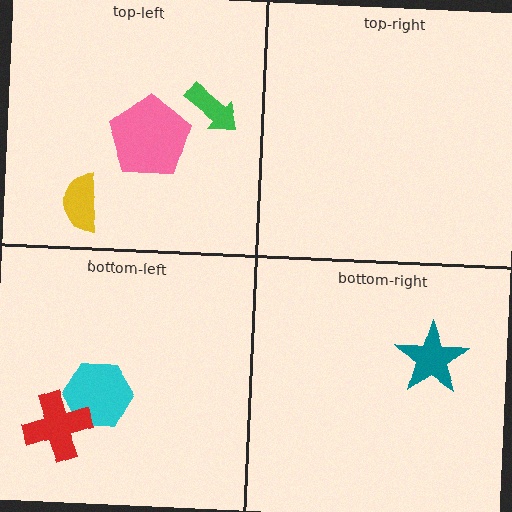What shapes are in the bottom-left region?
The cyan hexagon, the red cross.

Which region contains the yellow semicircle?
The top-left region.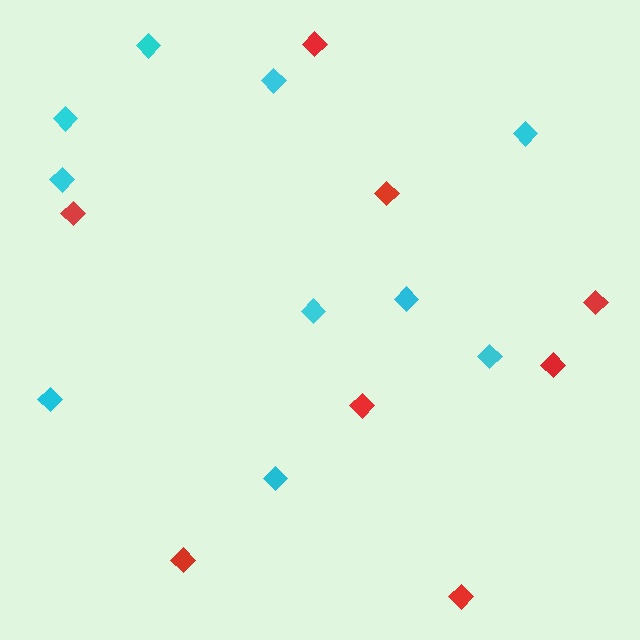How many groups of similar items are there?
There are 2 groups: one group of red diamonds (8) and one group of cyan diamonds (10).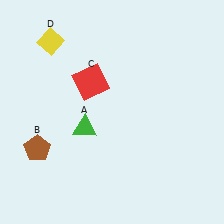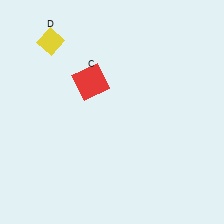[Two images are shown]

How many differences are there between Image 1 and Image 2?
There are 2 differences between the two images.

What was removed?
The green triangle (A), the brown pentagon (B) were removed in Image 2.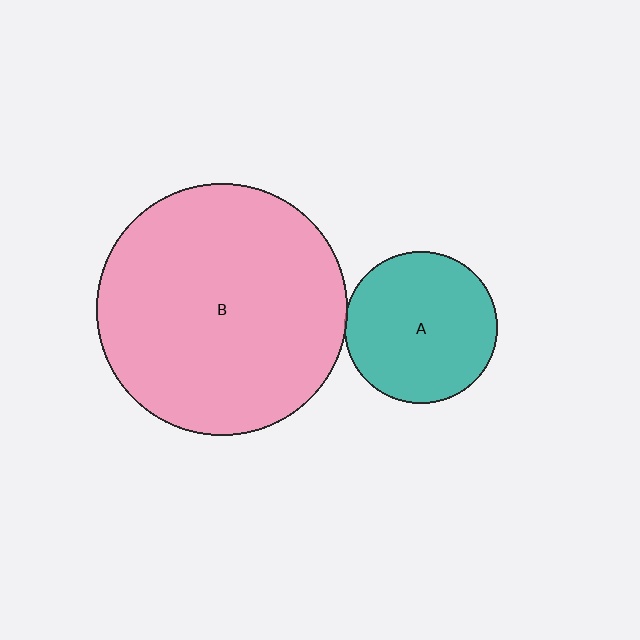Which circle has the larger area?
Circle B (pink).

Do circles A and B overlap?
Yes.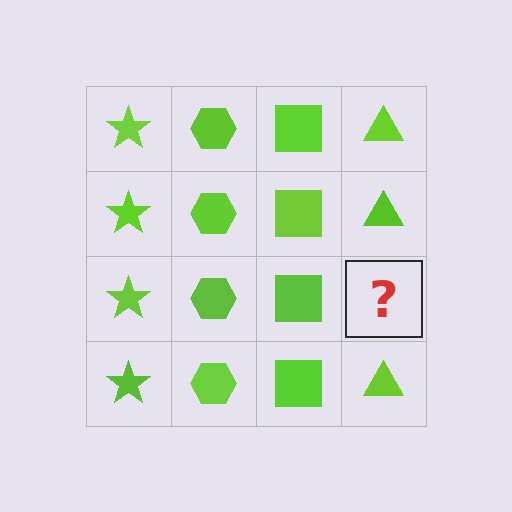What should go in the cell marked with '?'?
The missing cell should contain a lime triangle.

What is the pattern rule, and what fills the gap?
The rule is that each column has a consistent shape. The gap should be filled with a lime triangle.